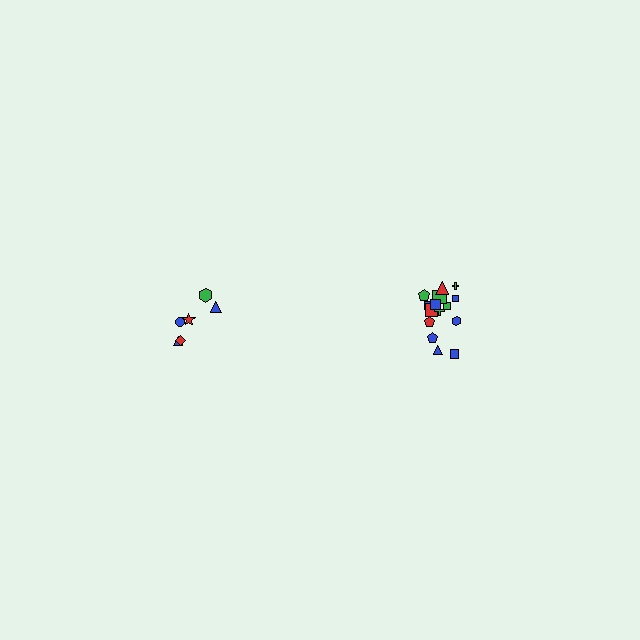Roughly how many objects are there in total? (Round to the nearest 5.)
Roughly 20 objects in total.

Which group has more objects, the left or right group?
The right group.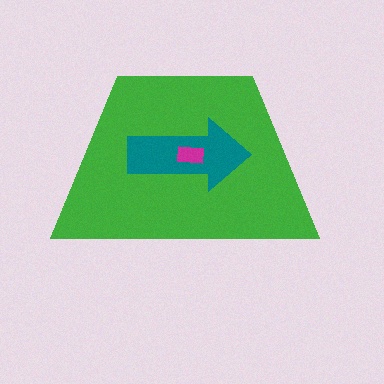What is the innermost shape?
The magenta rectangle.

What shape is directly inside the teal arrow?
The magenta rectangle.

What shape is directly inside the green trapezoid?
The teal arrow.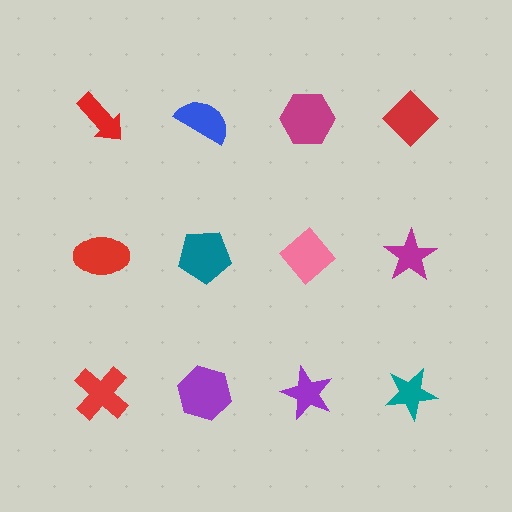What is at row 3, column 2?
A purple hexagon.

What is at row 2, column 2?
A teal pentagon.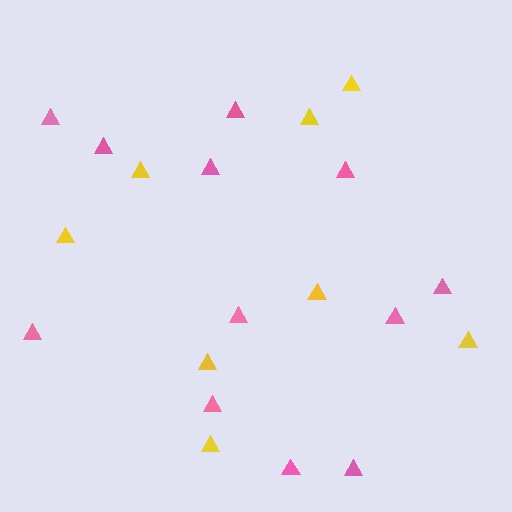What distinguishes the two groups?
There are 2 groups: one group of yellow triangles (8) and one group of pink triangles (12).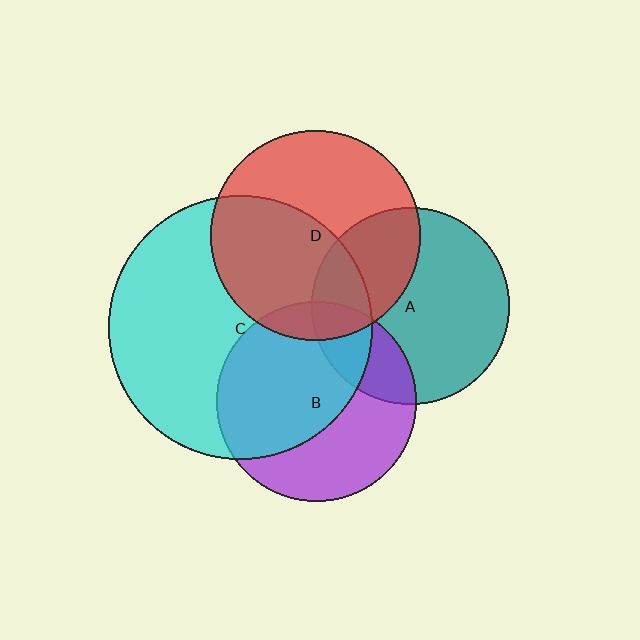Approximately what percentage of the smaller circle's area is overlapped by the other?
Approximately 60%.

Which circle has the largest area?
Circle C (cyan).